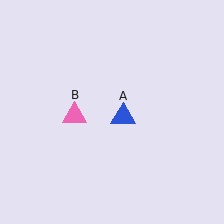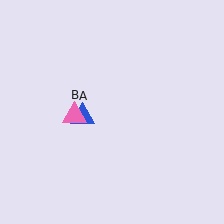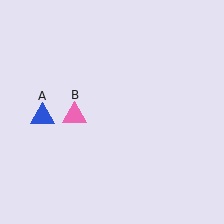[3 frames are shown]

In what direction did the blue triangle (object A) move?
The blue triangle (object A) moved left.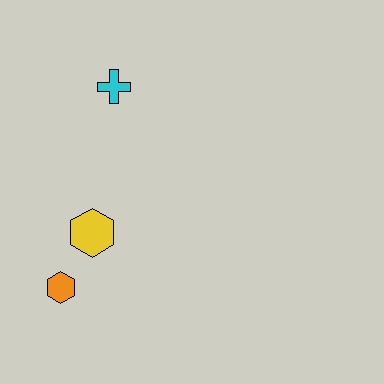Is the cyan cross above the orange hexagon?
Yes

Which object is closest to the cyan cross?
The yellow hexagon is closest to the cyan cross.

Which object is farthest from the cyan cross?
The orange hexagon is farthest from the cyan cross.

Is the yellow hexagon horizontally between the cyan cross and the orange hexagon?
Yes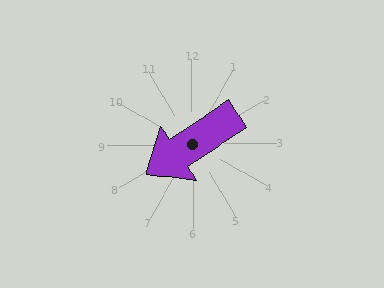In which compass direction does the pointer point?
Southwest.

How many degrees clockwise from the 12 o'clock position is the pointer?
Approximately 237 degrees.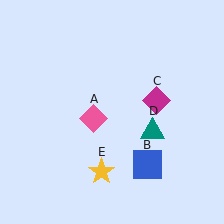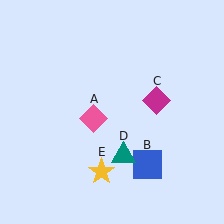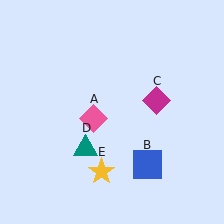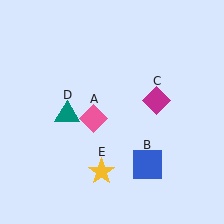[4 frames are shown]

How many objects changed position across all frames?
1 object changed position: teal triangle (object D).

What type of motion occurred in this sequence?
The teal triangle (object D) rotated clockwise around the center of the scene.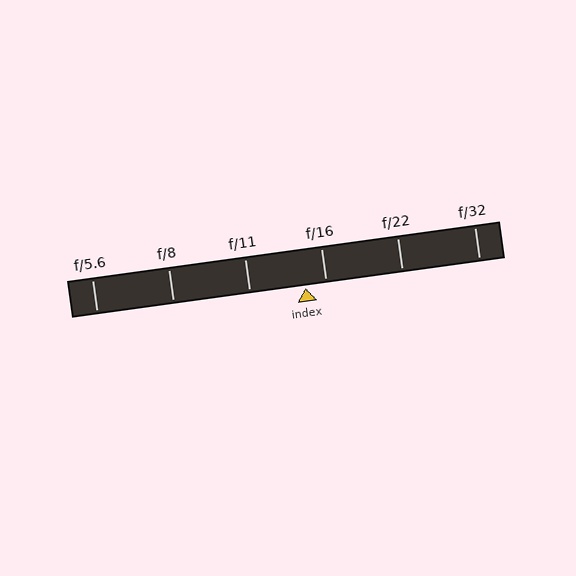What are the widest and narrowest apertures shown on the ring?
The widest aperture shown is f/5.6 and the narrowest is f/32.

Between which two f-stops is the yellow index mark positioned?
The index mark is between f/11 and f/16.